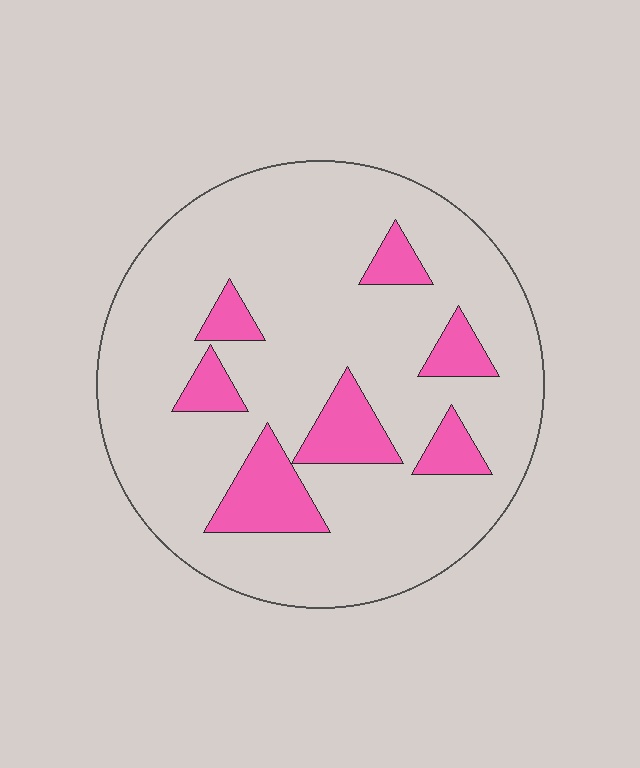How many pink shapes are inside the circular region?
7.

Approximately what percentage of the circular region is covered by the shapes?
Approximately 15%.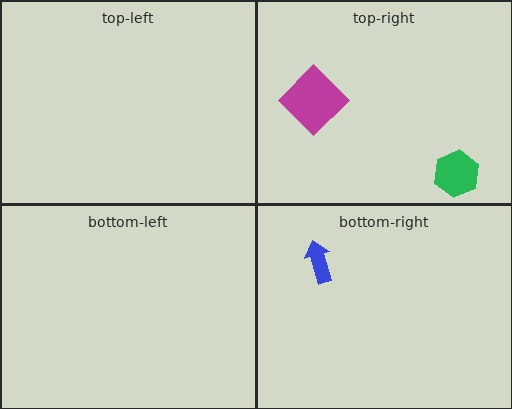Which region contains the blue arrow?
The bottom-right region.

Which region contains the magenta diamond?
The top-right region.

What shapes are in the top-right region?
The green hexagon, the magenta diamond.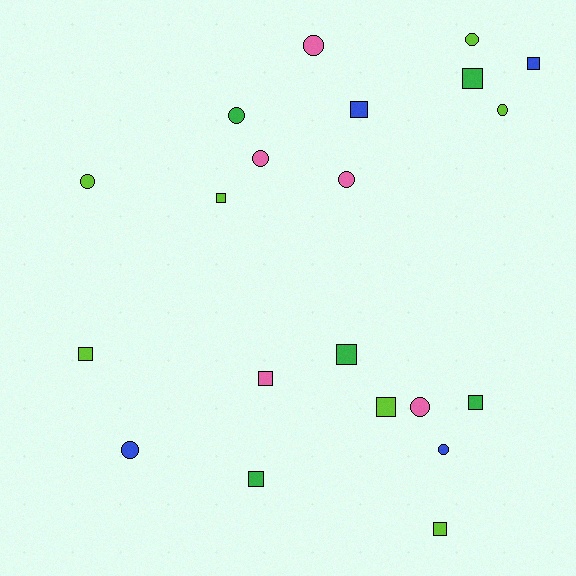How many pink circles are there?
There are 4 pink circles.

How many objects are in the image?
There are 21 objects.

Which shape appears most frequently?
Square, with 11 objects.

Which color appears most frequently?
Lime, with 7 objects.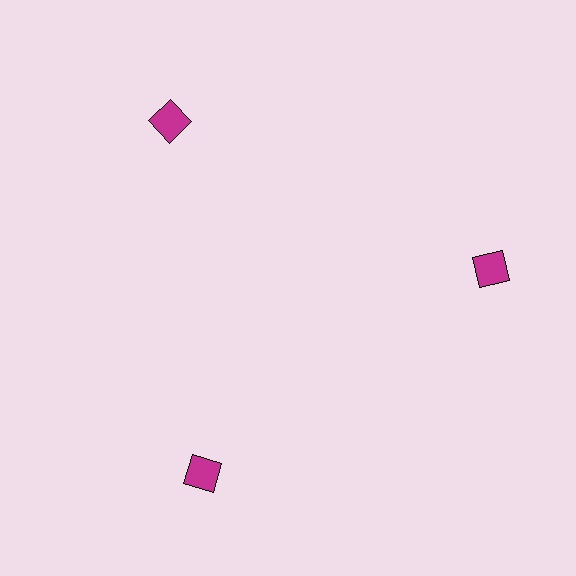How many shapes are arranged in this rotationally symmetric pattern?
There are 3 shapes, arranged in 3 groups of 1.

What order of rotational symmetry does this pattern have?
This pattern has 3-fold rotational symmetry.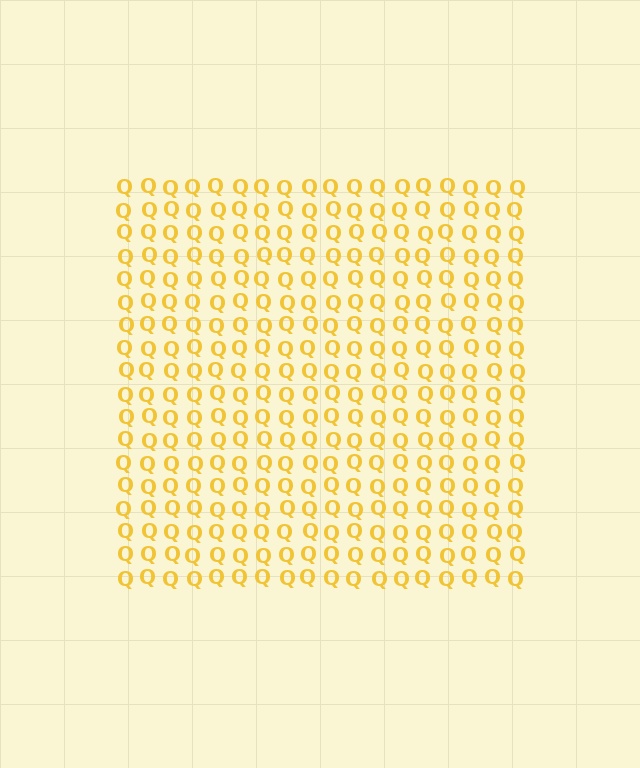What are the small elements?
The small elements are letter Q's.